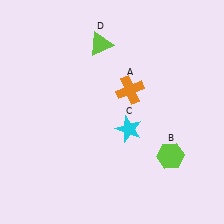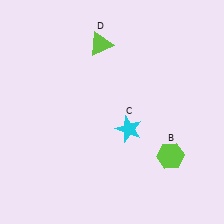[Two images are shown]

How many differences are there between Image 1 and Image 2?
There is 1 difference between the two images.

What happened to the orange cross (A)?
The orange cross (A) was removed in Image 2. It was in the top-right area of Image 1.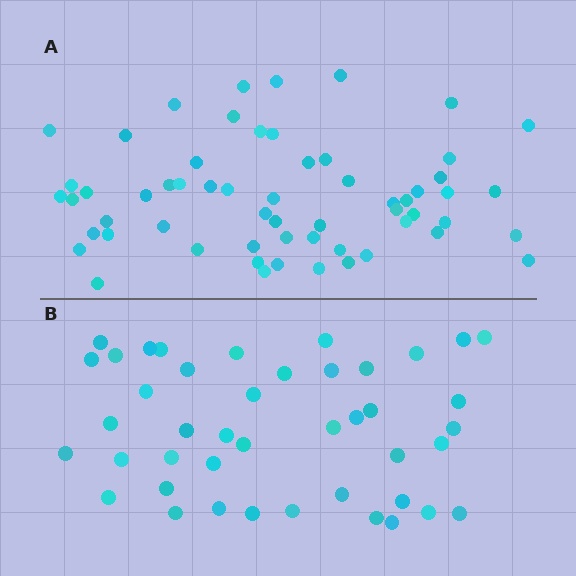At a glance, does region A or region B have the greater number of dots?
Region A (the top region) has more dots.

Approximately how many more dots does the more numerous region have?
Region A has approximately 15 more dots than region B.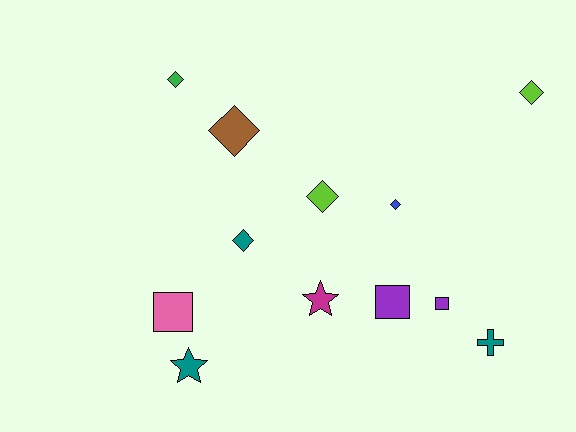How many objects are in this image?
There are 12 objects.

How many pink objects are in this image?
There is 1 pink object.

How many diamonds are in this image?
There are 6 diamonds.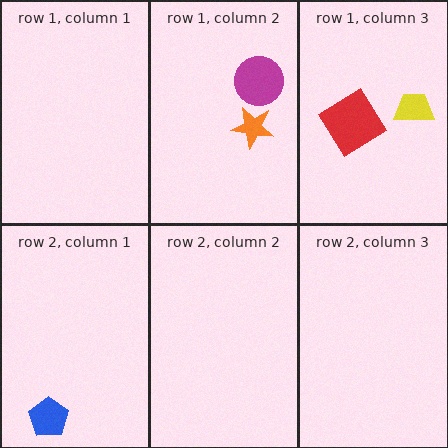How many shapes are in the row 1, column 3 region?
2.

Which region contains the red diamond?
The row 1, column 3 region.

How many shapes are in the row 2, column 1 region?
1.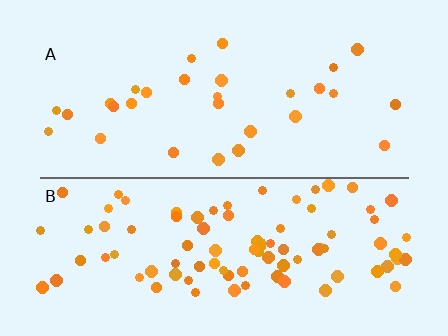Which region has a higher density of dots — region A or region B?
B (the bottom).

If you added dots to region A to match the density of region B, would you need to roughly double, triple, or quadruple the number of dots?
Approximately triple.